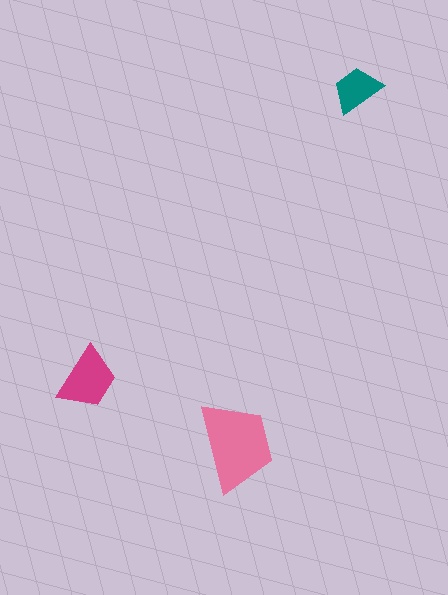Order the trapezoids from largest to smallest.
the pink one, the magenta one, the teal one.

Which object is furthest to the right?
The teal trapezoid is rightmost.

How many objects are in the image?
There are 3 objects in the image.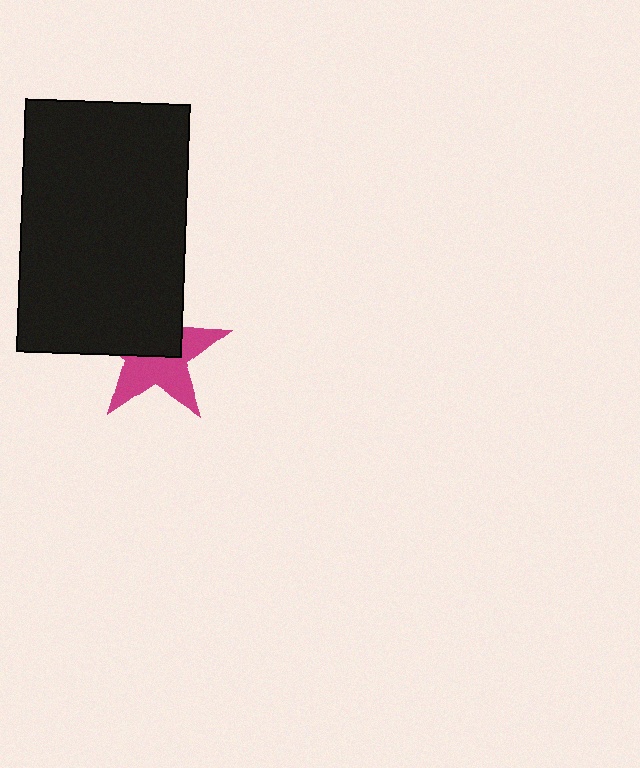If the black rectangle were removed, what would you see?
You would see the complete magenta star.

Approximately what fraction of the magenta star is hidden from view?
Roughly 48% of the magenta star is hidden behind the black rectangle.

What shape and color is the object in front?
The object in front is a black rectangle.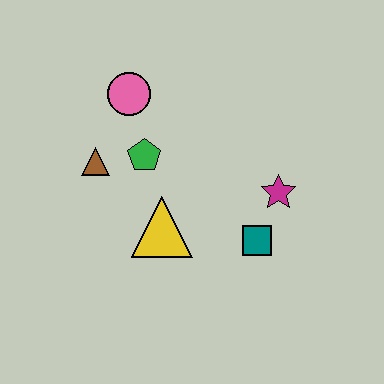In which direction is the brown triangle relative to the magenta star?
The brown triangle is to the left of the magenta star.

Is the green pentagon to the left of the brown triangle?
No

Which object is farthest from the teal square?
The pink circle is farthest from the teal square.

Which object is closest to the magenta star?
The teal square is closest to the magenta star.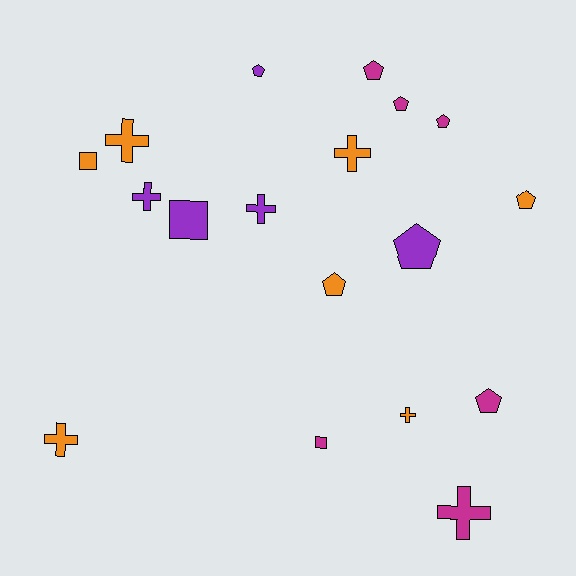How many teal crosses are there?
There are no teal crosses.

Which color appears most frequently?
Orange, with 7 objects.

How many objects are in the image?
There are 18 objects.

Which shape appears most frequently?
Pentagon, with 8 objects.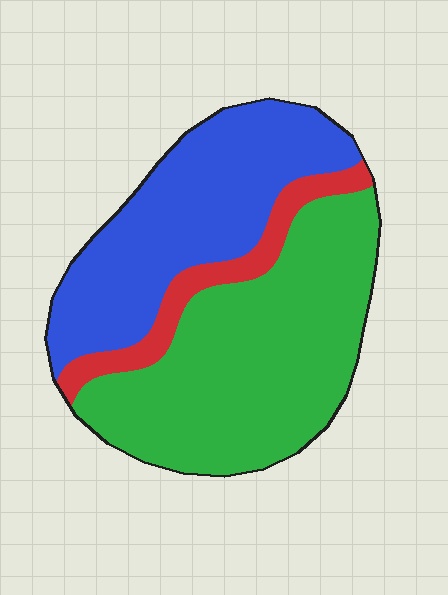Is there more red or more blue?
Blue.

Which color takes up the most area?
Green, at roughly 50%.